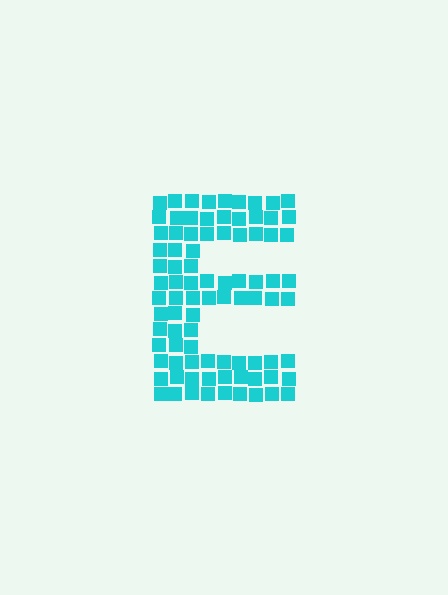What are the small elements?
The small elements are squares.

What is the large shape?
The large shape is the letter E.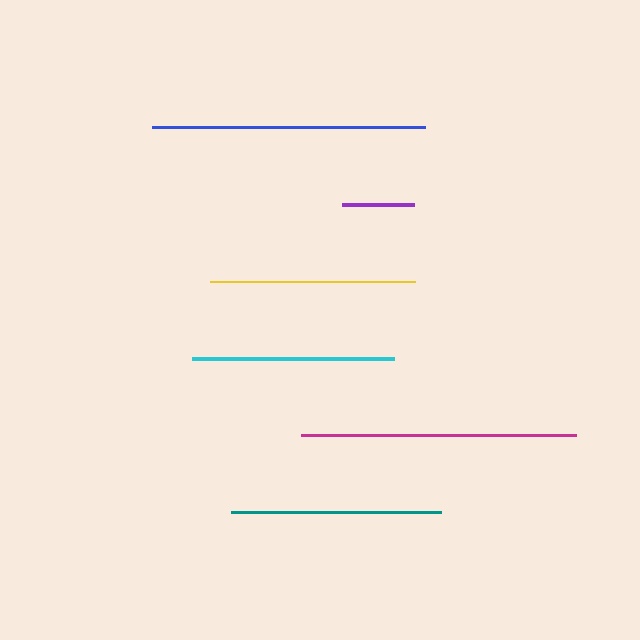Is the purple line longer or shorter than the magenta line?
The magenta line is longer than the purple line.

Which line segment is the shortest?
The purple line is the shortest at approximately 73 pixels.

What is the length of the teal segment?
The teal segment is approximately 210 pixels long.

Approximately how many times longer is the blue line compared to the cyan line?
The blue line is approximately 1.4 times the length of the cyan line.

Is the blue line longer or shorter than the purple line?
The blue line is longer than the purple line.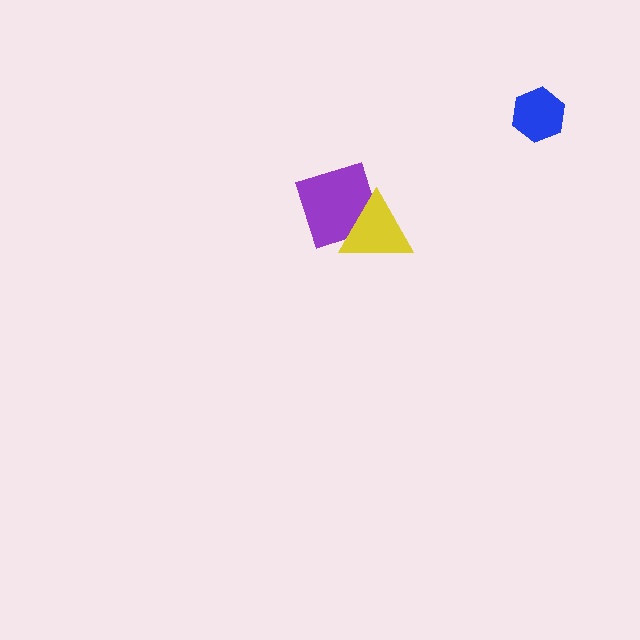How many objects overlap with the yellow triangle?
1 object overlaps with the yellow triangle.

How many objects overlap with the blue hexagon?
0 objects overlap with the blue hexagon.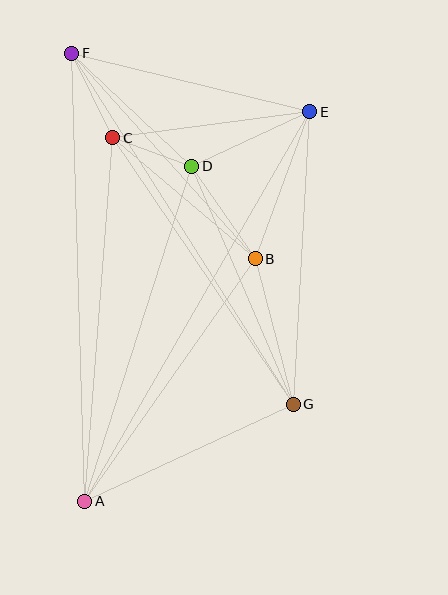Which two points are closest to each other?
Points C and D are closest to each other.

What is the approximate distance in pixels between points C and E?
The distance between C and E is approximately 199 pixels.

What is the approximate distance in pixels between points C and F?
The distance between C and F is approximately 94 pixels.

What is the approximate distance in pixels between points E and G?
The distance between E and G is approximately 293 pixels.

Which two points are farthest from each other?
Points A and E are farthest from each other.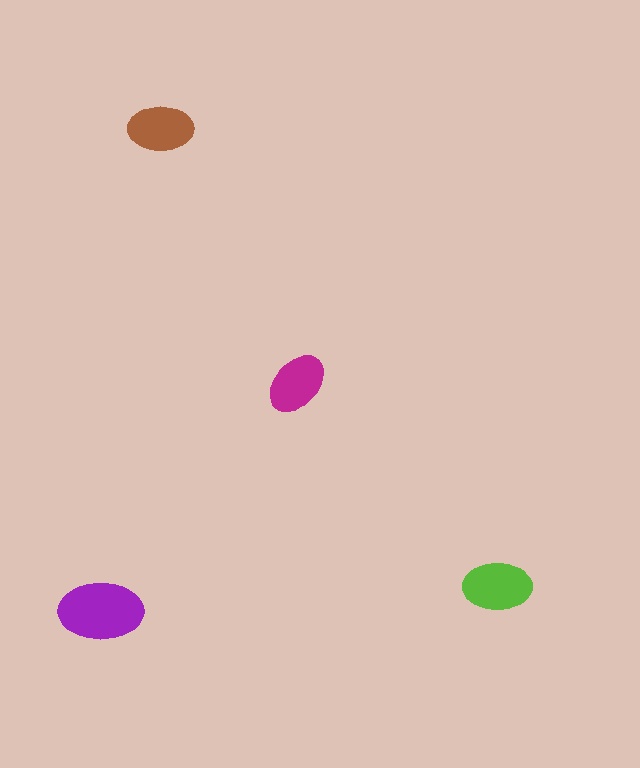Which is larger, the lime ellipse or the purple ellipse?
The purple one.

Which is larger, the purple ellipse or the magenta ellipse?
The purple one.